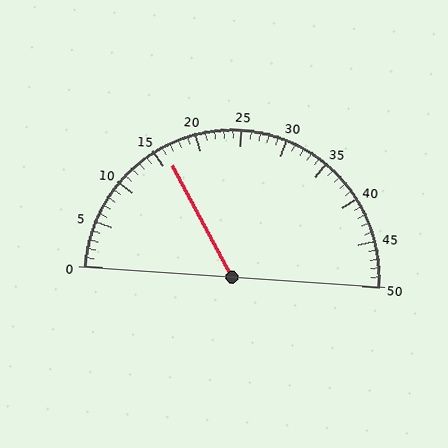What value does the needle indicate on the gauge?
The needle indicates approximately 16.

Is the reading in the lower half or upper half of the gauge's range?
The reading is in the lower half of the range (0 to 50).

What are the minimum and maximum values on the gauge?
The gauge ranges from 0 to 50.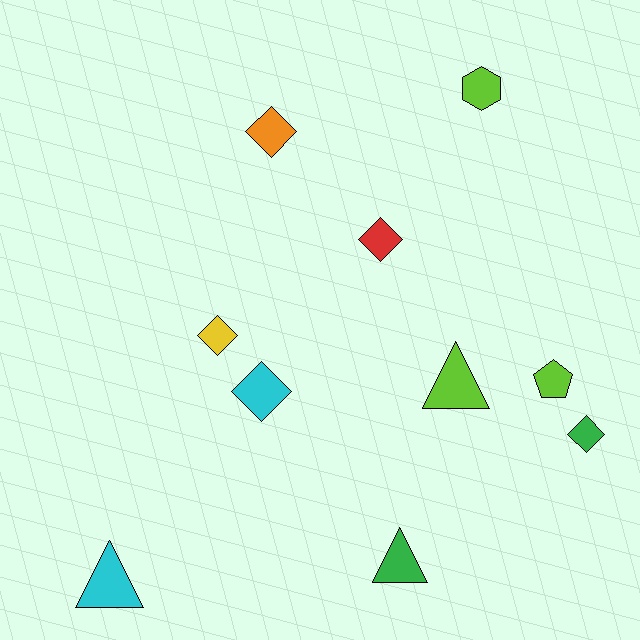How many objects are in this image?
There are 10 objects.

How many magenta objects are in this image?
There are no magenta objects.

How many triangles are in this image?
There are 3 triangles.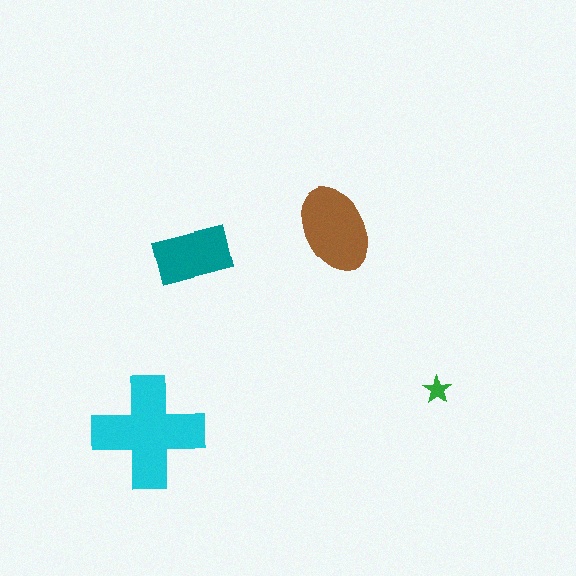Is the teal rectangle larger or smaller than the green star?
Larger.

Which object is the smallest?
The green star.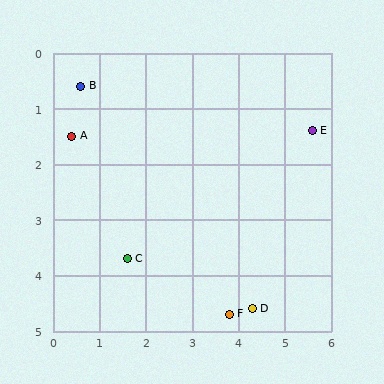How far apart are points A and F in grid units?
Points A and F are about 4.7 grid units apart.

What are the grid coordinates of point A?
Point A is at approximately (0.4, 1.5).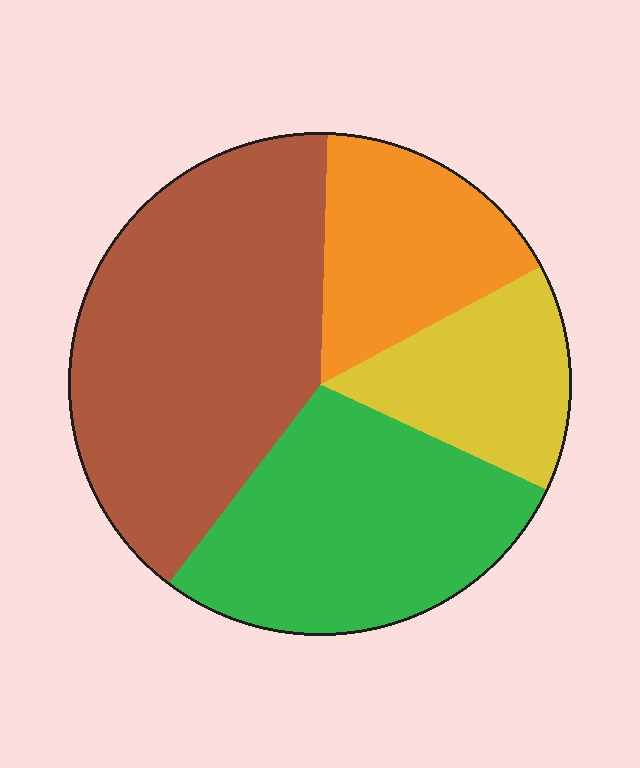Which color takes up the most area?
Brown, at roughly 40%.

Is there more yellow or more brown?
Brown.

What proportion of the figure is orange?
Orange covers about 15% of the figure.